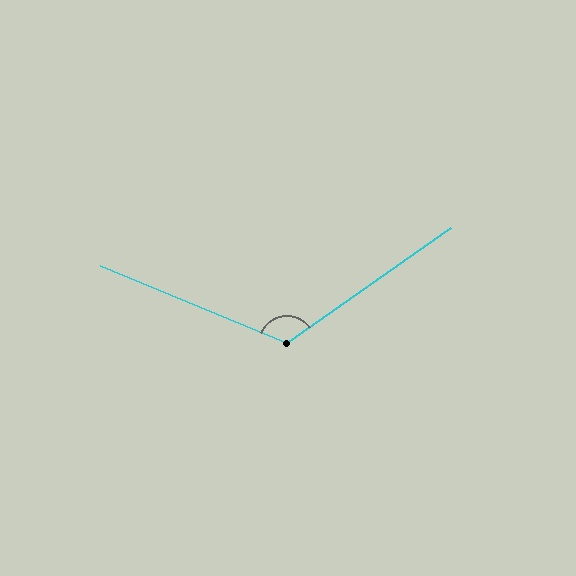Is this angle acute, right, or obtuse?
It is obtuse.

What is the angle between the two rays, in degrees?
Approximately 122 degrees.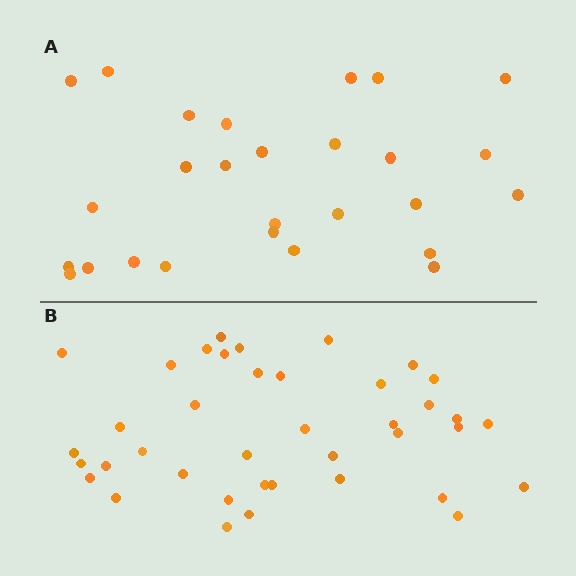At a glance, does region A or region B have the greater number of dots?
Region B (the bottom region) has more dots.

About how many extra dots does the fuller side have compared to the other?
Region B has roughly 12 or so more dots than region A.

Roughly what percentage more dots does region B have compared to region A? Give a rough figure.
About 45% more.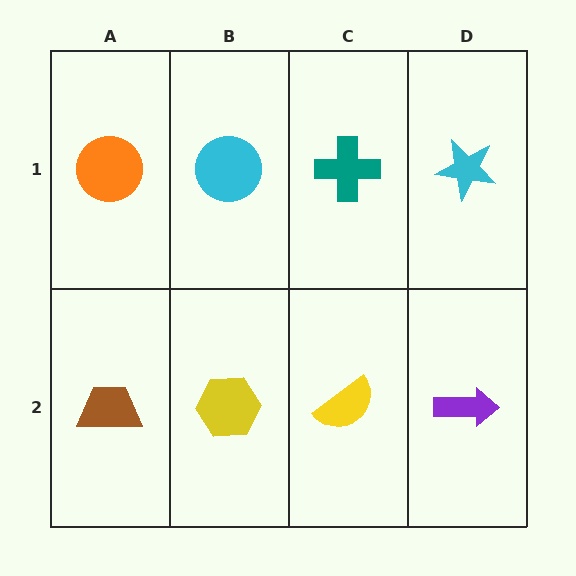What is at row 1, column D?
A cyan star.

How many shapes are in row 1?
4 shapes.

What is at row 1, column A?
An orange circle.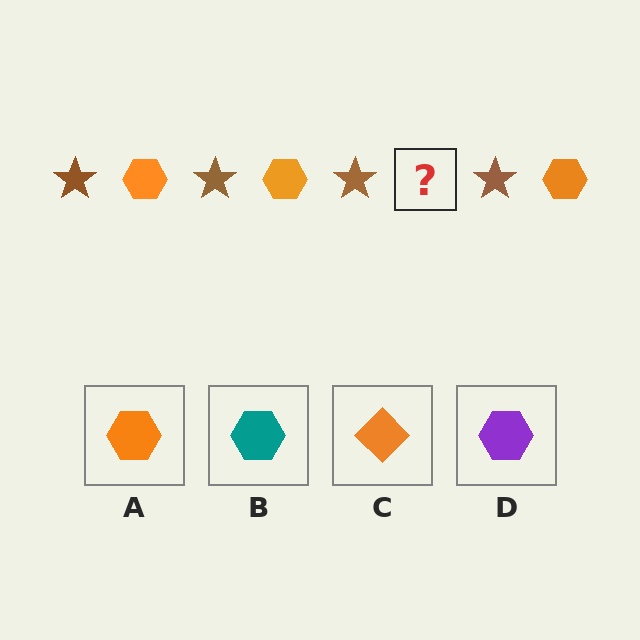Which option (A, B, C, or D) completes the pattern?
A.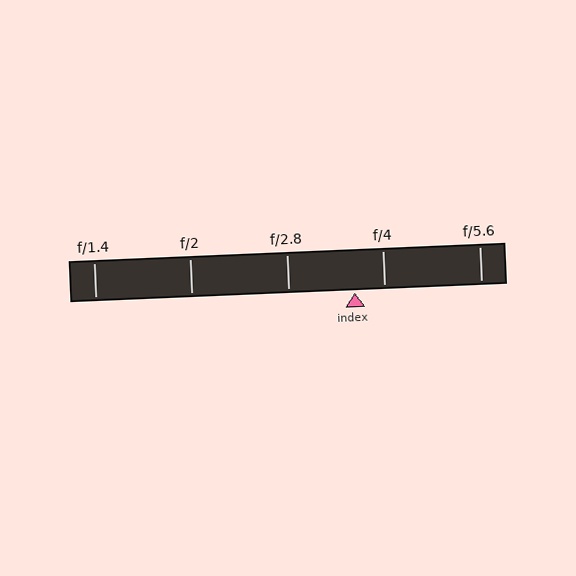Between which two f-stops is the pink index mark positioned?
The index mark is between f/2.8 and f/4.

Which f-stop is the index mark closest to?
The index mark is closest to f/4.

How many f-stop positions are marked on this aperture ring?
There are 5 f-stop positions marked.